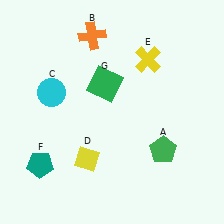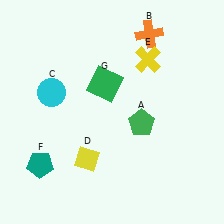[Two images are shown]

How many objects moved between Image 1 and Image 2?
2 objects moved between the two images.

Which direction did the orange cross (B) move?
The orange cross (B) moved right.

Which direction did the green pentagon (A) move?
The green pentagon (A) moved up.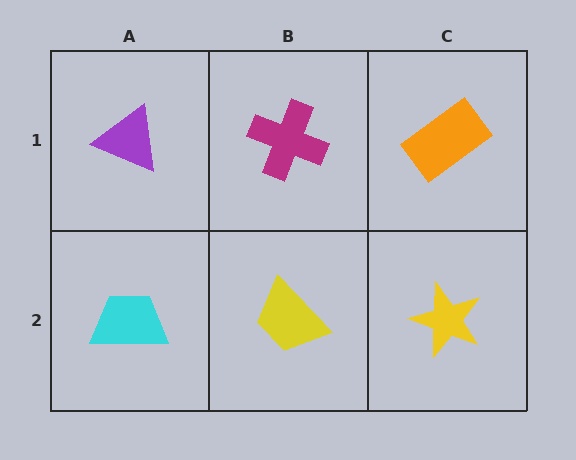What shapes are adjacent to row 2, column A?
A purple triangle (row 1, column A), a yellow trapezoid (row 2, column B).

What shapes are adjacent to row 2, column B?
A magenta cross (row 1, column B), a cyan trapezoid (row 2, column A), a yellow star (row 2, column C).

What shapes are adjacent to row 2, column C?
An orange rectangle (row 1, column C), a yellow trapezoid (row 2, column B).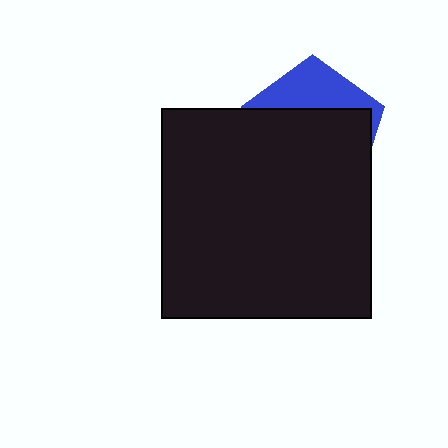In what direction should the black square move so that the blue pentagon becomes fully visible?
The black square should move down. That is the shortest direction to clear the overlap and leave the blue pentagon fully visible.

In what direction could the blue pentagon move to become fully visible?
The blue pentagon could move up. That would shift it out from behind the black square entirely.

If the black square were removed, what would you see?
You would see the complete blue pentagon.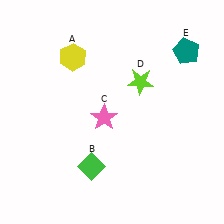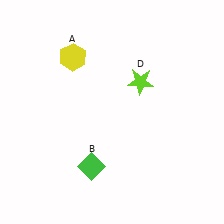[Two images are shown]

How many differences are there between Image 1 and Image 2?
There are 2 differences between the two images.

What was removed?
The teal pentagon (E), the pink star (C) were removed in Image 2.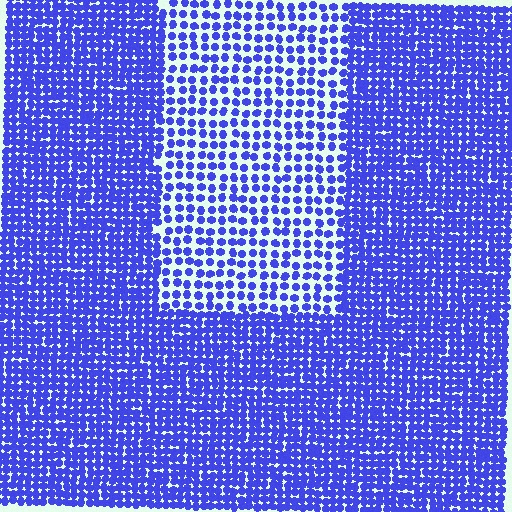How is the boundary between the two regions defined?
The boundary is defined by a change in element density (approximately 2.0x ratio). All elements are the same color, size, and shape.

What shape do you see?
I see a rectangle.